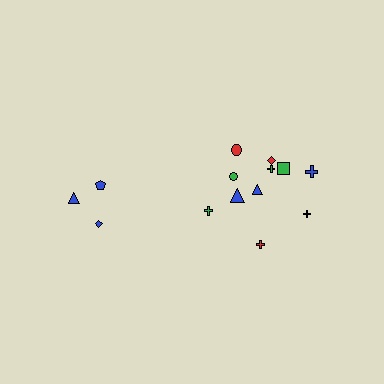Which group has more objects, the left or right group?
The right group.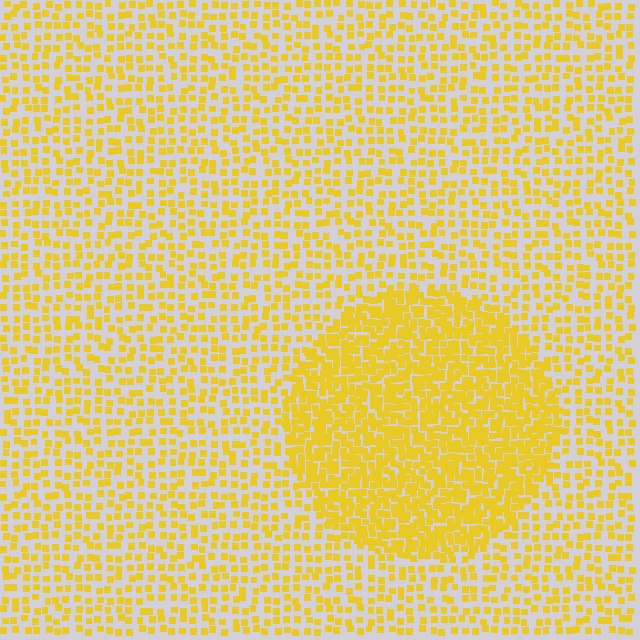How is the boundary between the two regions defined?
The boundary is defined by a change in element density (approximately 2.2x ratio). All elements are the same color, size, and shape.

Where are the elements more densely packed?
The elements are more densely packed inside the circle boundary.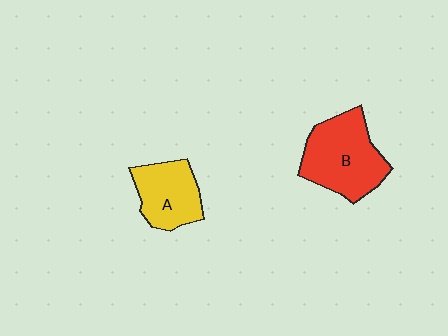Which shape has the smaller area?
Shape A (yellow).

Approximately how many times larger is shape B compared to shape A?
Approximately 1.4 times.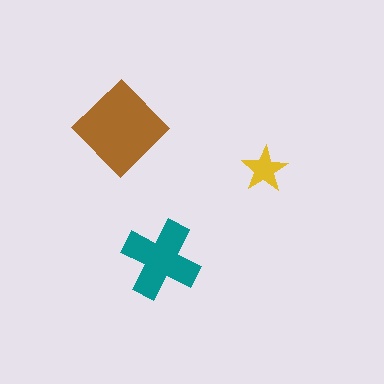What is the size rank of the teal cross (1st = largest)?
2nd.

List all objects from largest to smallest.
The brown diamond, the teal cross, the yellow star.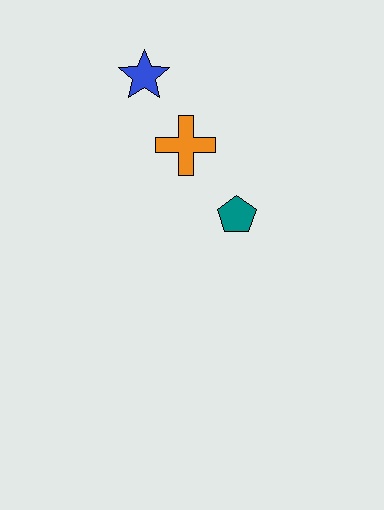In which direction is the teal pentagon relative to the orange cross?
The teal pentagon is below the orange cross.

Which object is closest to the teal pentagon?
The orange cross is closest to the teal pentagon.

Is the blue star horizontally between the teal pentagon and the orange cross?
No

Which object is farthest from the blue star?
The teal pentagon is farthest from the blue star.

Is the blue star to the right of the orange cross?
No